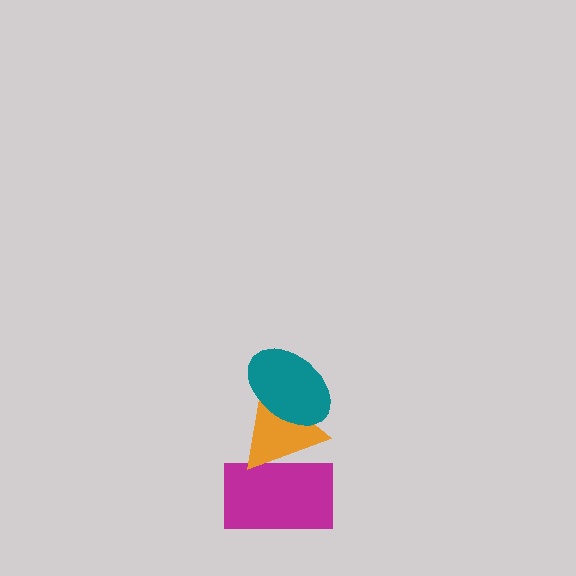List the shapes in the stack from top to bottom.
From top to bottom: the teal ellipse, the orange triangle, the magenta rectangle.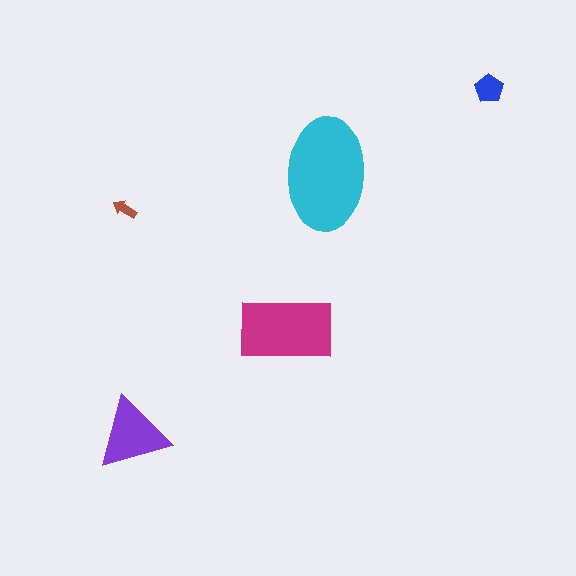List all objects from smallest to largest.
The brown arrow, the blue pentagon, the purple triangle, the magenta rectangle, the cyan ellipse.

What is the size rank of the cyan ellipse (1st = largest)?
1st.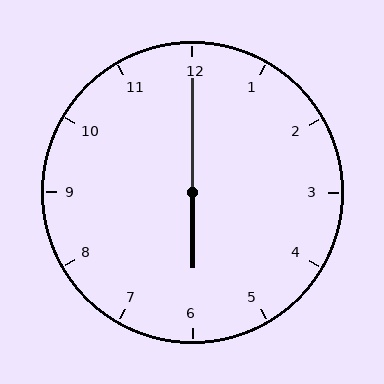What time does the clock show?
6:00.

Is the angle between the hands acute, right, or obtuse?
It is obtuse.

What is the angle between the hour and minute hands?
Approximately 180 degrees.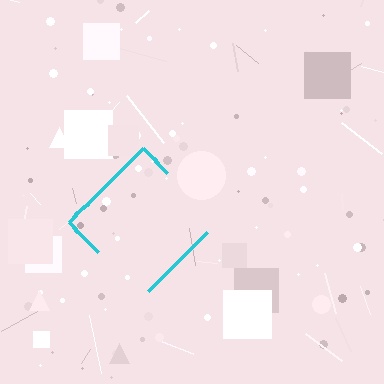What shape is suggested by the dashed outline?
The dashed outline suggests a diamond.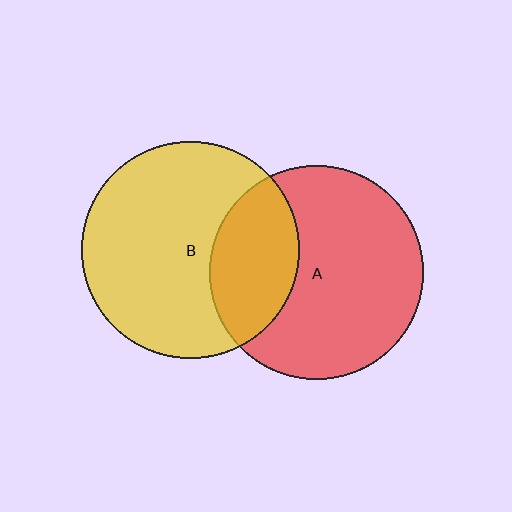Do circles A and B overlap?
Yes.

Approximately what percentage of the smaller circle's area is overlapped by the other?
Approximately 30%.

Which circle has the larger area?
Circle B (yellow).